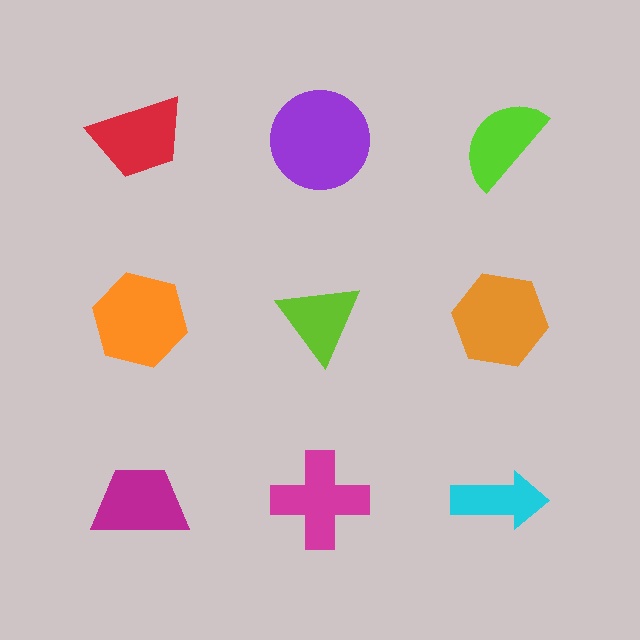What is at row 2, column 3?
An orange hexagon.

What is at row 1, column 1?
A red trapezoid.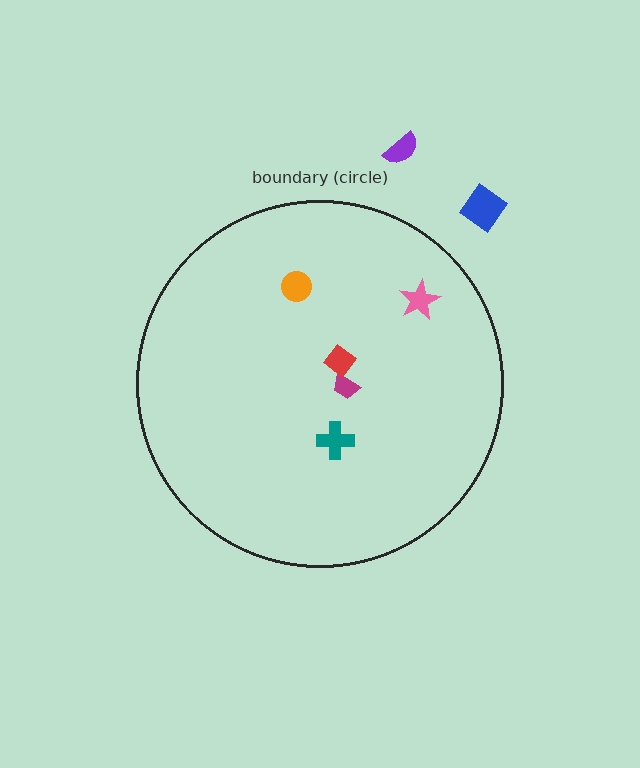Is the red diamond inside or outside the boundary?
Inside.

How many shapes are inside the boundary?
5 inside, 2 outside.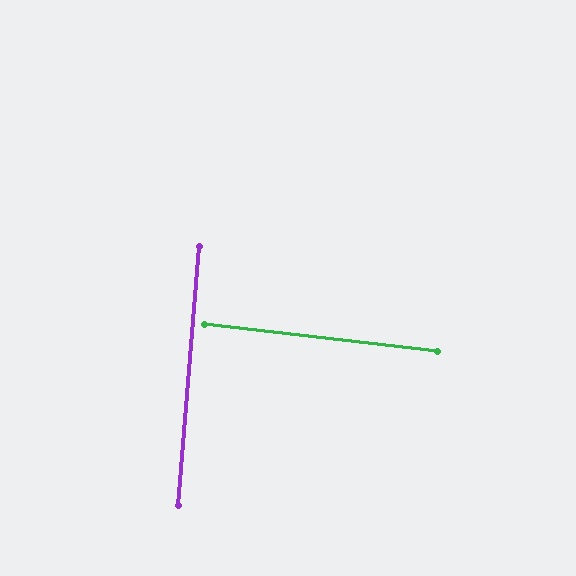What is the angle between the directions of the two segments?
Approximately 88 degrees.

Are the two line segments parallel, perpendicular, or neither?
Perpendicular — they meet at approximately 88°.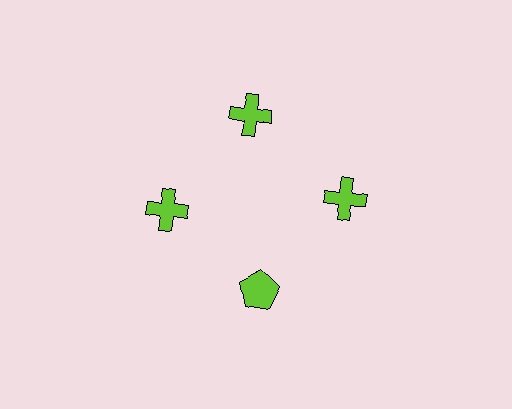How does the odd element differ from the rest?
It has a different shape: pentagon instead of cross.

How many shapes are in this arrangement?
There are 4 shapes arranged in a ring pattern.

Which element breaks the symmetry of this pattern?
The lime pentagon at roughly the 6 o'clock position breaks the symmetry. All other shapes are lime crosses.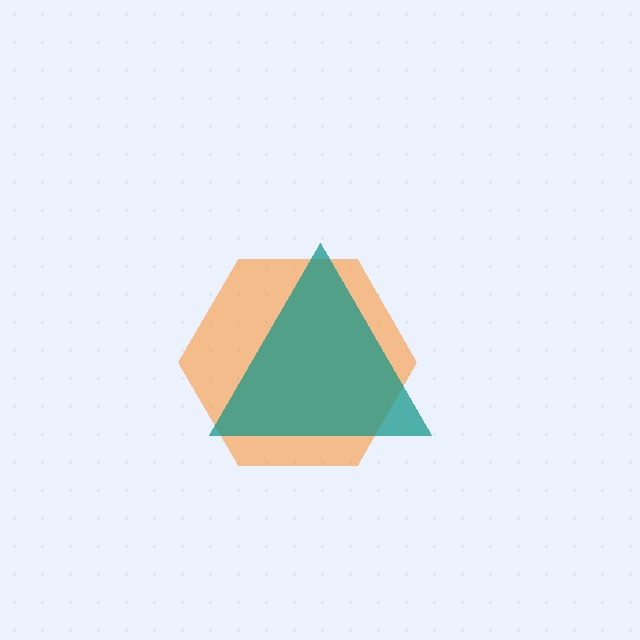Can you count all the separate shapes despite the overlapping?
Yes, there are 2 separate shapes.